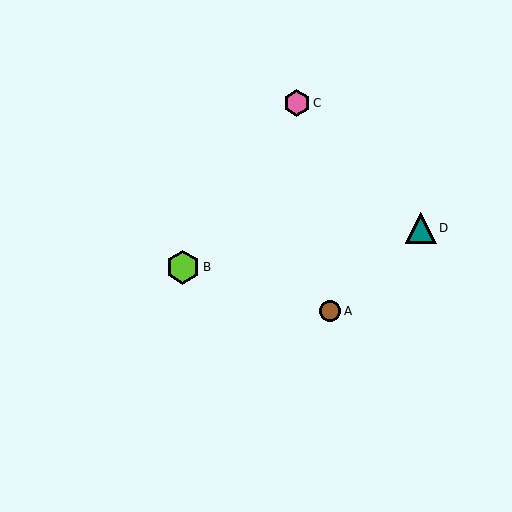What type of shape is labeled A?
Shape A is a brown circle.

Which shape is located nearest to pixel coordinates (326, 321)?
The brown circle (labeled A) at (330, 311) is nearest to that location.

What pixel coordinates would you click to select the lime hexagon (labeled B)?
Click at (183, 267) to select the lime hexagon B.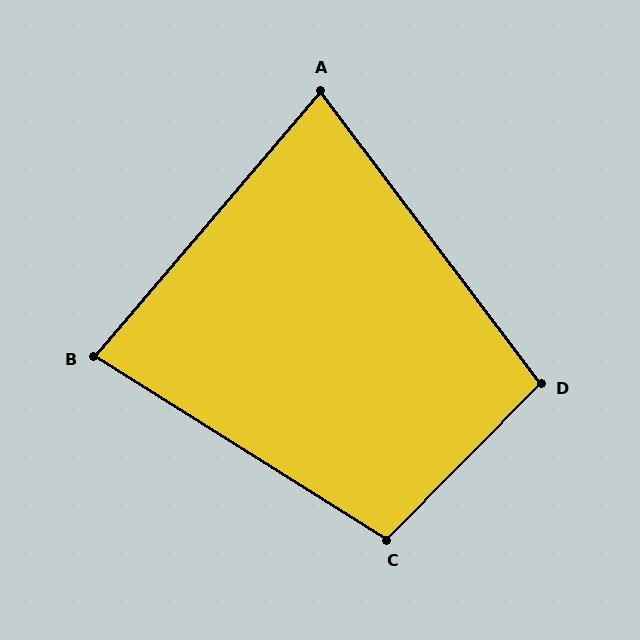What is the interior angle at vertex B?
Approximately 82 degrees (acute).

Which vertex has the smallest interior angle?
A, at approximately 78 degrees.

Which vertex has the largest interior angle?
C, at approximately 102 degrees.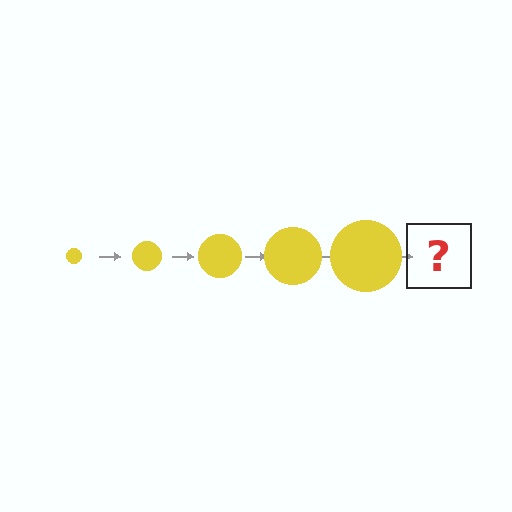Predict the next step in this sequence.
The next step is a yellow circle, larger than the previous one.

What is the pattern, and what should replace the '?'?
The pattern is that the circle gets progressively larger each step. The '?' should be a yellow circle, larger than the previous one.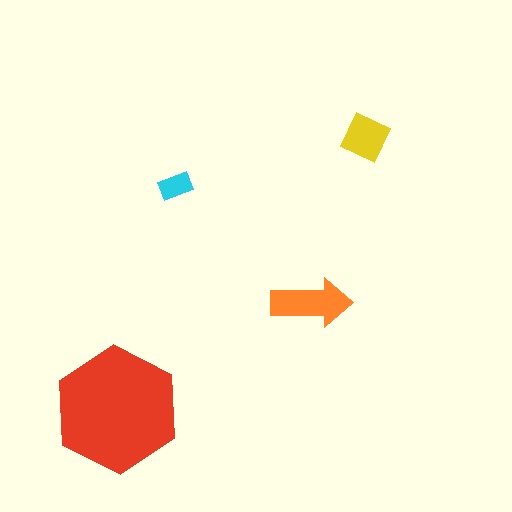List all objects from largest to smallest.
The red hexagon, the orange arrow, the yellow diamond, the cyan rectangle.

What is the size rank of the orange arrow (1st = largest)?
2nd.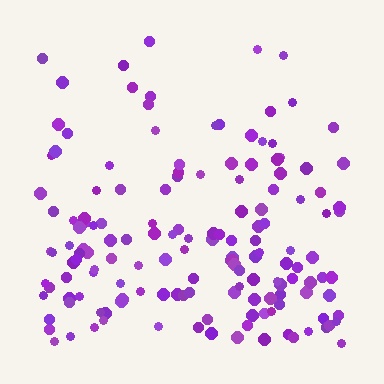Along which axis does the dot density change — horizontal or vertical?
Vertical.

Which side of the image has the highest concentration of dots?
The bottom.